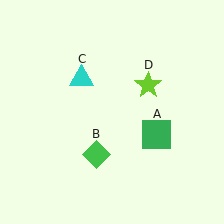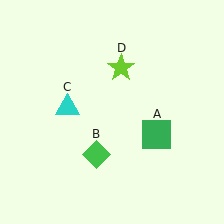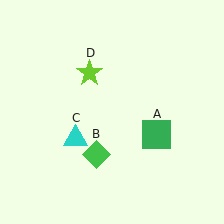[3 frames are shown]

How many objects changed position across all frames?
2 objects changed position: cyan triangle (object C), lime star (object D).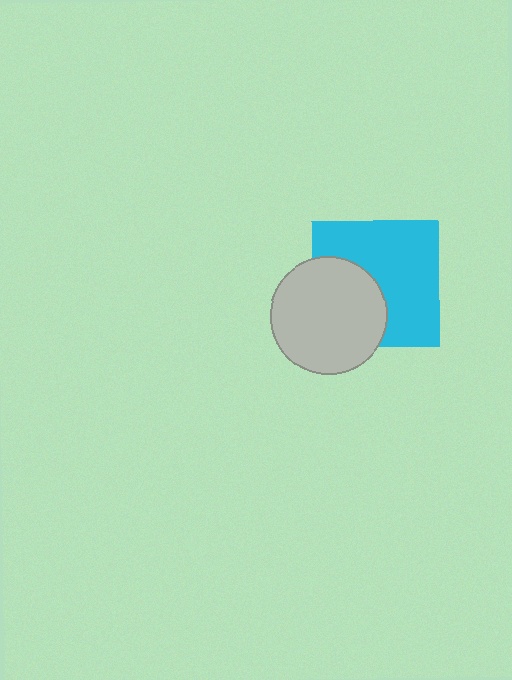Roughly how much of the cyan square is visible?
About half of it is visible (roughly 63%).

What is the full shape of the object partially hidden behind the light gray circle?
The partially hidden object is a cyan square.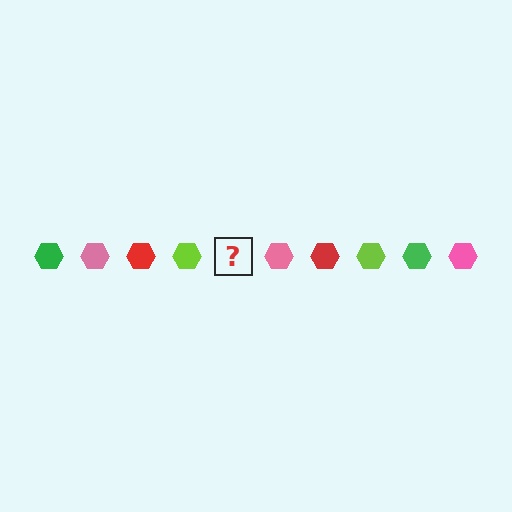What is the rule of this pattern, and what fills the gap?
The rule is that the pattern cycles through green, pink, red, lime hexagons. The gap should be filled with a green hexagon.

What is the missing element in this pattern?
The missing element is a green hexagon.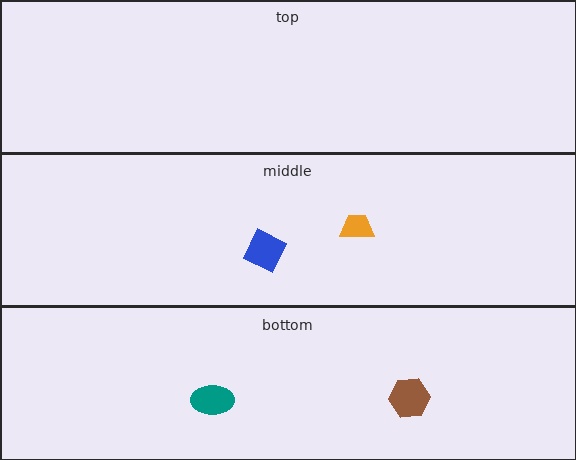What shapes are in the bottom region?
The brown hexagon, the teal ellipse.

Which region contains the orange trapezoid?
The middle region.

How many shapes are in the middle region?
2.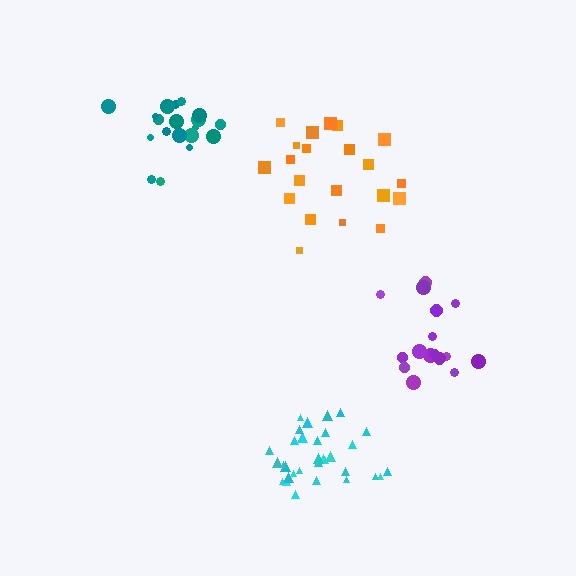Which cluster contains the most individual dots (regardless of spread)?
Cyan (32).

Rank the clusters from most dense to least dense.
cyan, teal, purple, orange.